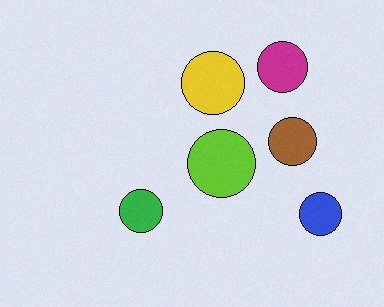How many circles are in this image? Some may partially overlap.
There are 6 circles.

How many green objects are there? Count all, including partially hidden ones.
There is 1 green object.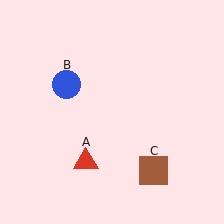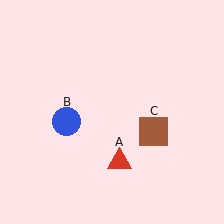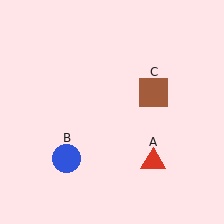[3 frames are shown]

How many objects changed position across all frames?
3 objects changed position: red triangle (object A), blue circle (object B), brown square (object C).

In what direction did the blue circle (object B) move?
The blue circle (object B) moved down.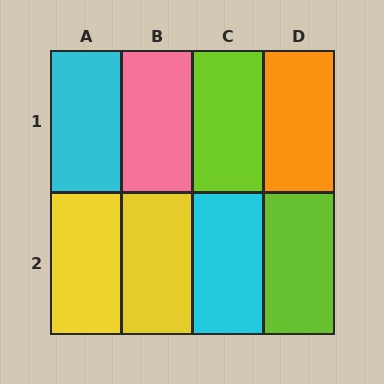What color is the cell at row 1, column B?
Pink.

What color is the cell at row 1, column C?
Lime.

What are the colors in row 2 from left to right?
Yellow, yellow, cyan, lime.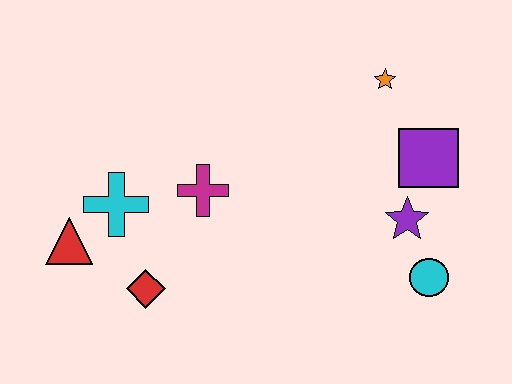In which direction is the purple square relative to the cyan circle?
The purple square is above the cyan circle.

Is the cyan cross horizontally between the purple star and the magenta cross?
No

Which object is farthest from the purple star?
The red triangle is farthest from the purple star.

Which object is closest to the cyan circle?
The purple star is closest to the cyan circle.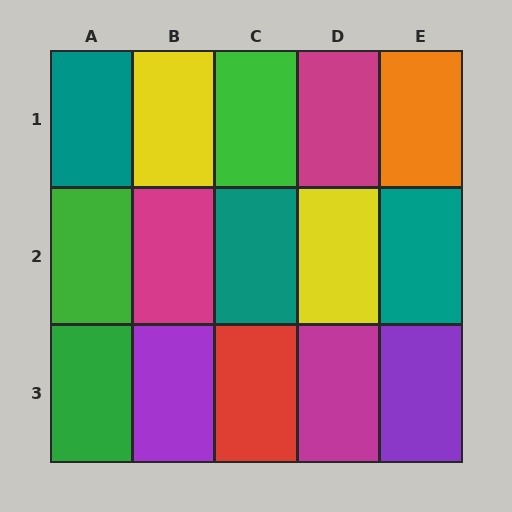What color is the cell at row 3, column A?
Green.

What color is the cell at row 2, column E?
Teal.